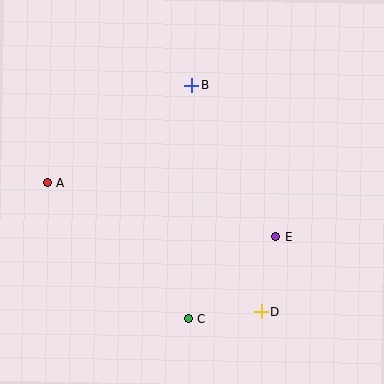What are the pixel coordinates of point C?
Point C is at (188, 319).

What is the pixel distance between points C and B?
The distance between C and B is 234 pixels.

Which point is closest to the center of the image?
Point E at (276, 236) is closest to the center.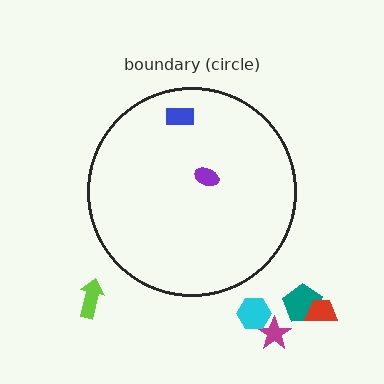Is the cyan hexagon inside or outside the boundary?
Outside.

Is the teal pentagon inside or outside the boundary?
Outside.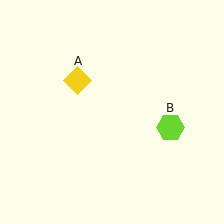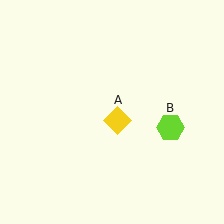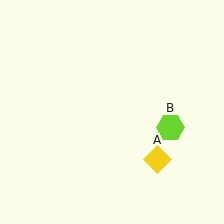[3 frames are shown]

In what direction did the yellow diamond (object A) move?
The yellow diamond (object A) moved down and to the right.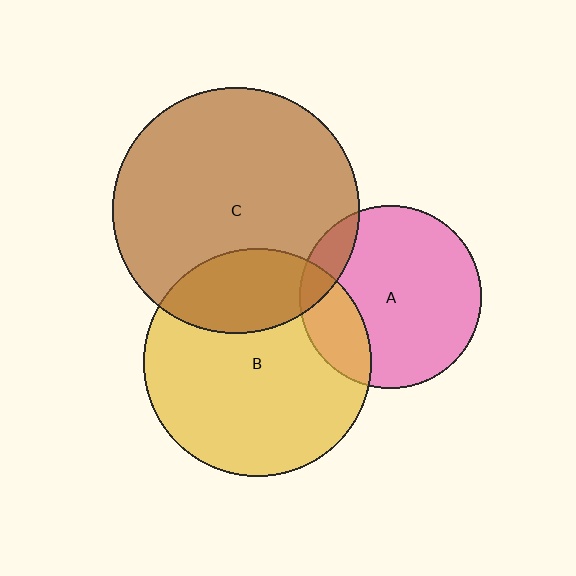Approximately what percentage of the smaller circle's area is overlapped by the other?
Approximately 20%.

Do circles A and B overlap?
Yes.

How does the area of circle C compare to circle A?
Approximately 1.8 times.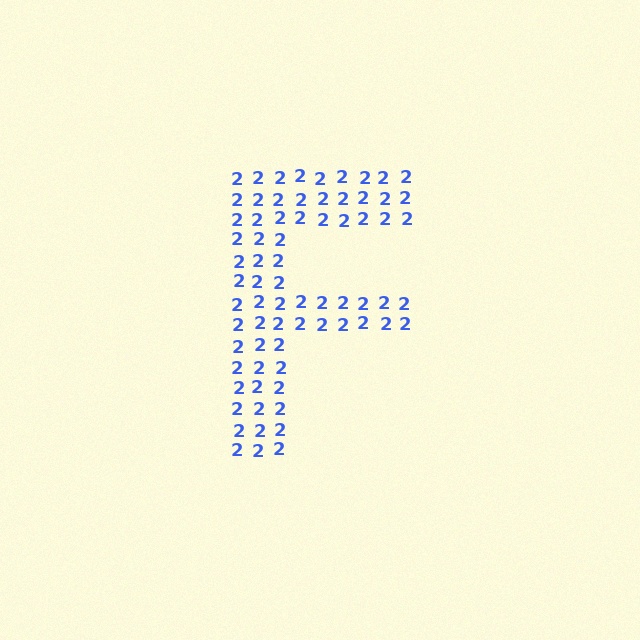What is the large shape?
The large shape is the letter F.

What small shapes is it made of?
It is made of small digit 2's.